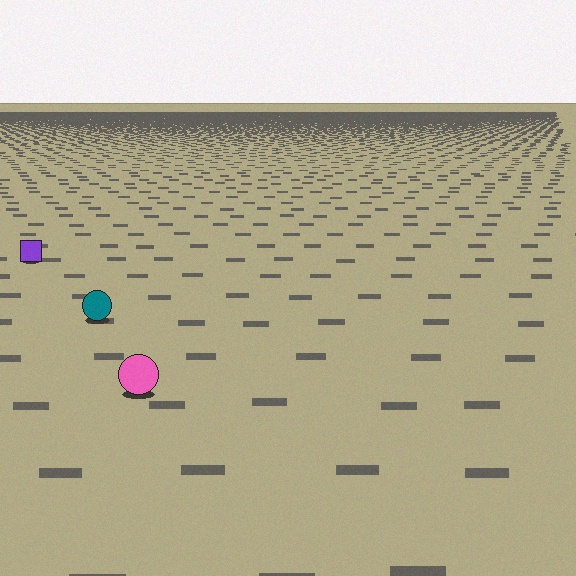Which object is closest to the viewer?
The pink circle is closest. The texture marks near it are larger and more spread out.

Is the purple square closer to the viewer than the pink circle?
No. The pink circle is closer — you can tell from the texture gradient: the ground texture is coarser near it.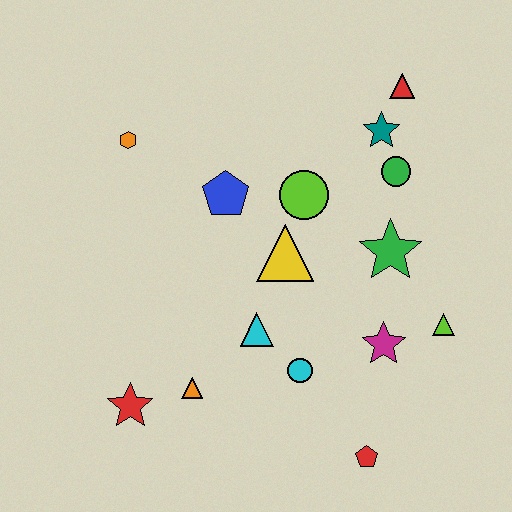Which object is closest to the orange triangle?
The red star is closest to the orange triangle.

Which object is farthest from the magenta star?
The orange hexagon is farthest from the magenta star.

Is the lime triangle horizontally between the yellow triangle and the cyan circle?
No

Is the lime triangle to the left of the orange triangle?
No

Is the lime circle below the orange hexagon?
Yes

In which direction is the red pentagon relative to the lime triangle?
The red pentagon is below the lime triangle.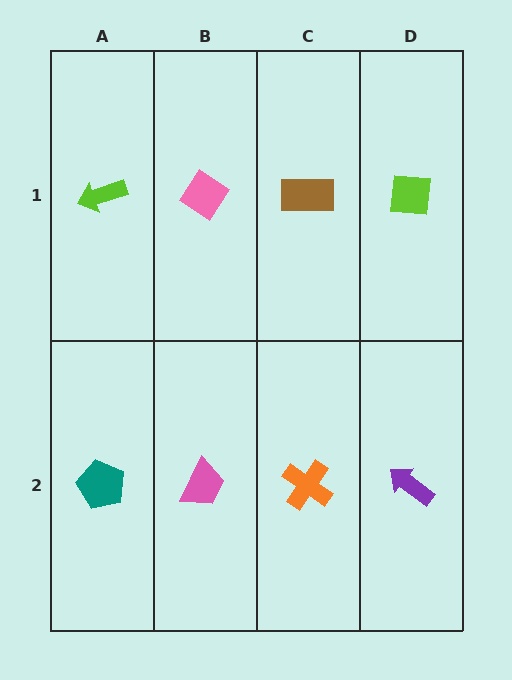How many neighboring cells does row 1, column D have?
2.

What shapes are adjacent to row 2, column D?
A lime square (row 1, column D), an orange cross (row 2, column C).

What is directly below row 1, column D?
A purple arrow.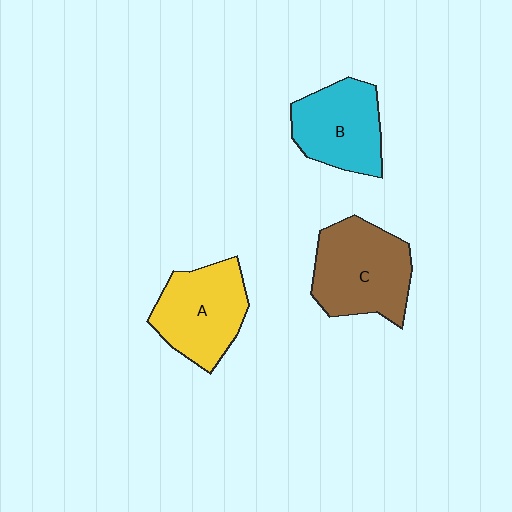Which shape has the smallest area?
Shape B (cyan).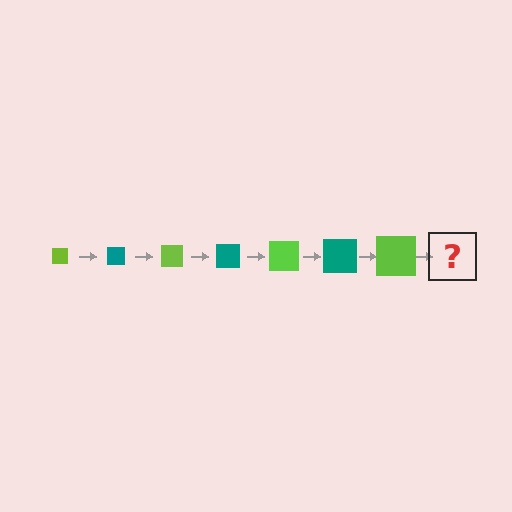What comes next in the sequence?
The next element should be a teal square, larger than the previous one.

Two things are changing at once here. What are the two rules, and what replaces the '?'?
The two rules are that the square grows larger each step and the color cycles through lime and teal. The '?' should be a teal square, larger than the previous one.